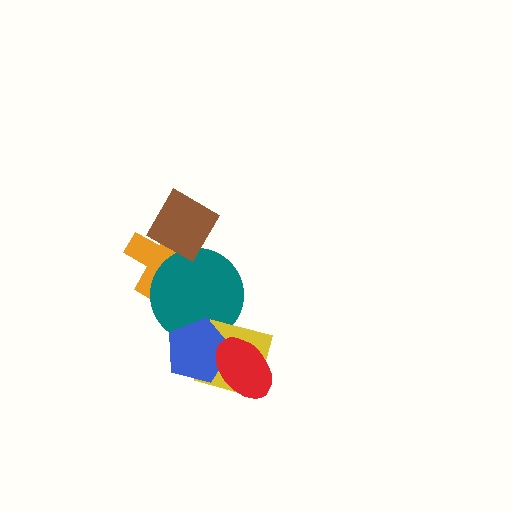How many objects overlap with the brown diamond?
2 objects overlap with the brown diamond.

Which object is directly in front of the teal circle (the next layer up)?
The yellow diamond is directly in front of the teal circle.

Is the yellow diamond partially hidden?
Yes, it is partially covered by another shape.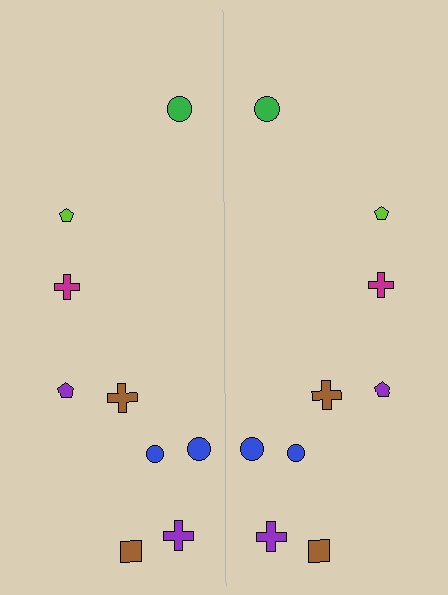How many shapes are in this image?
There are 18 shapes in this image.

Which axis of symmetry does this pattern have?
The pattern has a vertical axis of symmetry running through the center of the image.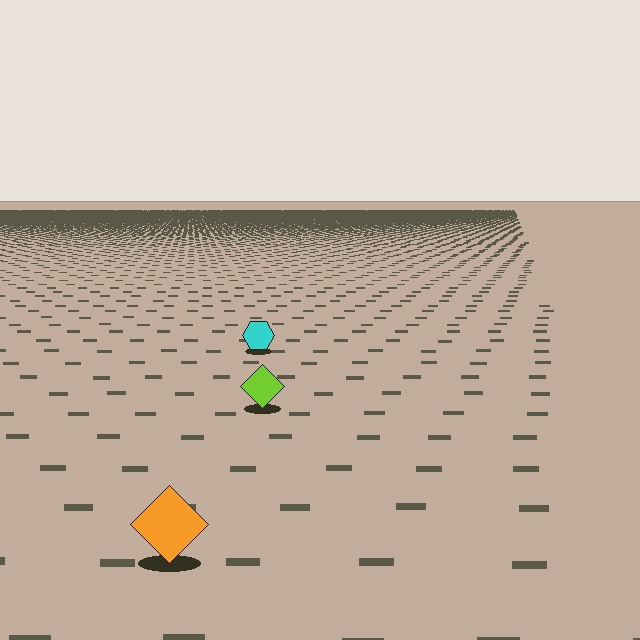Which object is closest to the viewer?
The orange diamond is closest. The texture marks near it are larger and more spread out.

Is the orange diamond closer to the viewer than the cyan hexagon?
Yes. The orange diamond is closer — you can tell from the texture gradient: the ground texture is coarser near it.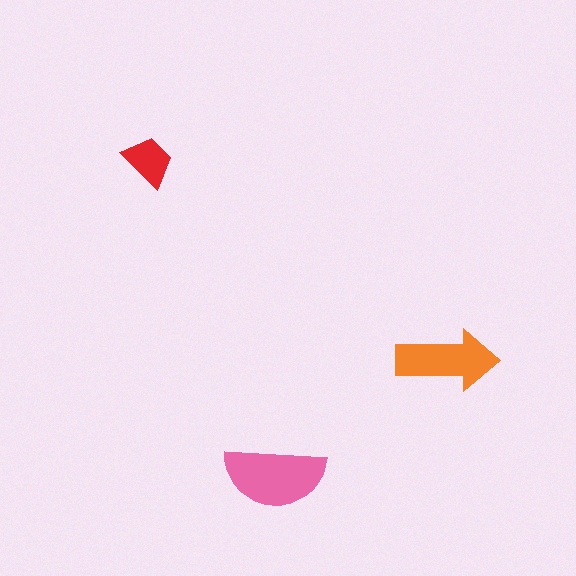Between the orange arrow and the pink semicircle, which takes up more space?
The pink semicircle.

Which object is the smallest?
The red trapezoid.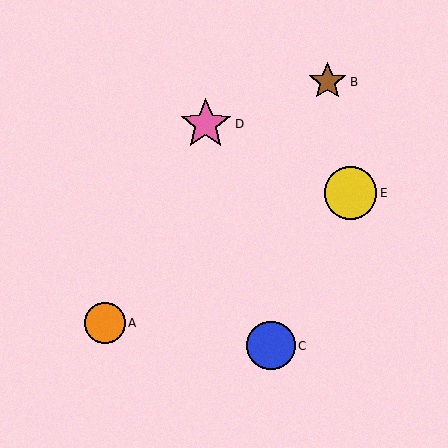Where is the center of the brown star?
The center of the brown star is at (328, 82).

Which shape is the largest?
The yellow circle (labeled E) is the largest.